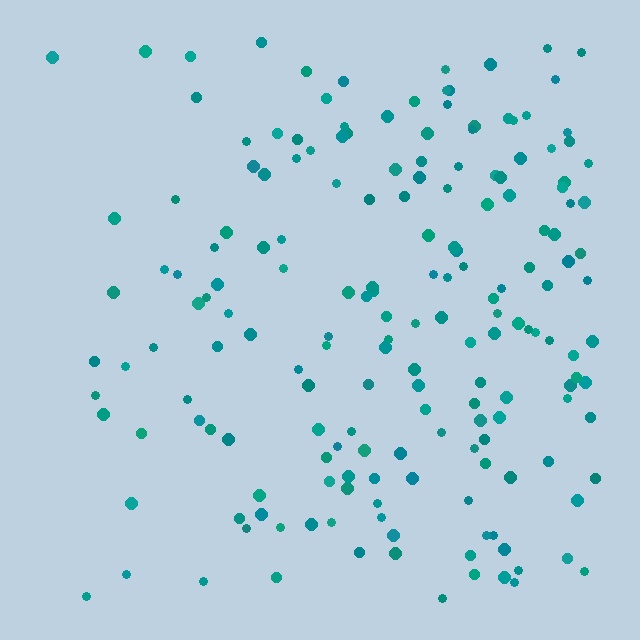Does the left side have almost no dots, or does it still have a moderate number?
Still a moderate number, just noticeably fewer than the right.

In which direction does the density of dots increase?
From left to right, with the right side densest.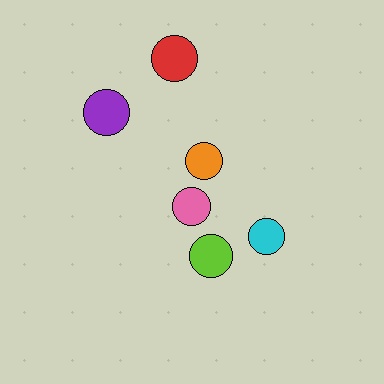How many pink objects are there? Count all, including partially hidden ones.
There is 1 pink object.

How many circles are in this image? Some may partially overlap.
There are 6 circles.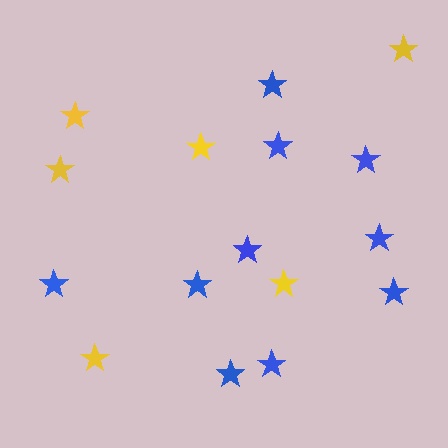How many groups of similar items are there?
There are 2 groups: one group of yellow stars (6) and one group of blue stars (10).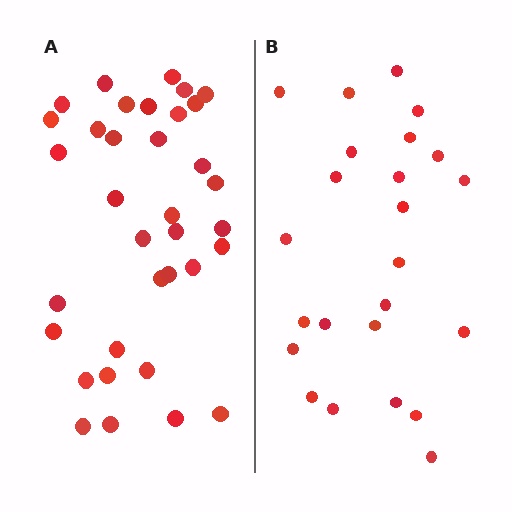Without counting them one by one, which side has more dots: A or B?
Region A (the left region) has more dots.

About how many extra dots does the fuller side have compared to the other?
Region A has roughly 12 or so more dots than region B.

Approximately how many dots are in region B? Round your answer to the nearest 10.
About 20 dots. (The exact count is 24, which rounds to 20.)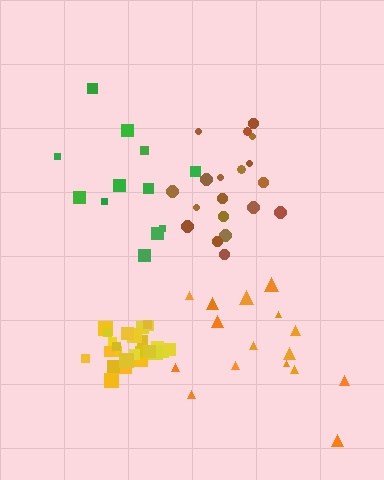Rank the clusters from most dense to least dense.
yellow, brown, orange, green.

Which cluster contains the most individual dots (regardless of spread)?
Yellow (25).